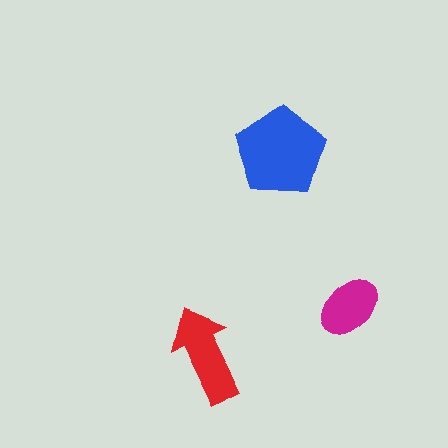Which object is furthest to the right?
The magenta ellipse is rightmost.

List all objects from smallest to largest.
The magenta ellipse, the red arrow, the blue pentagon.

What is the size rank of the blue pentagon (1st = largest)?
1st.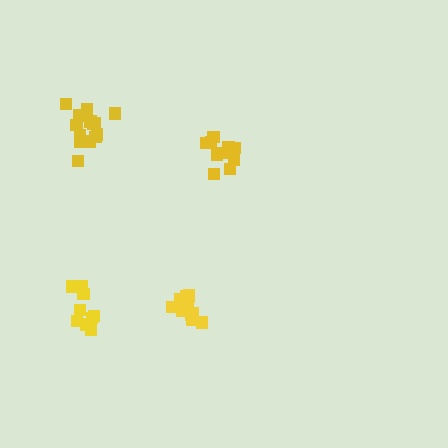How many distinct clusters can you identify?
There are 4 distinct clusters.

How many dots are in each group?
Group 1: 9 dots, Group 2: 14 dots, Group 3: 14 dots, Group 4: 11 dots (48 total).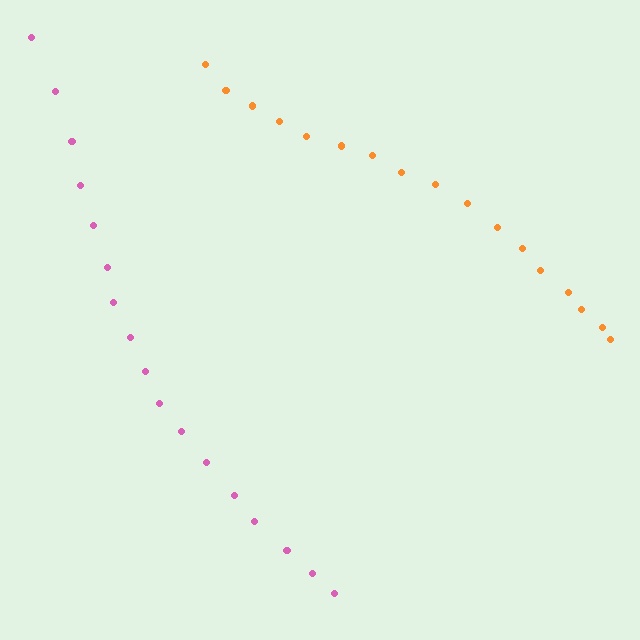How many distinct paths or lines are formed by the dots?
There are 2 distinct paths.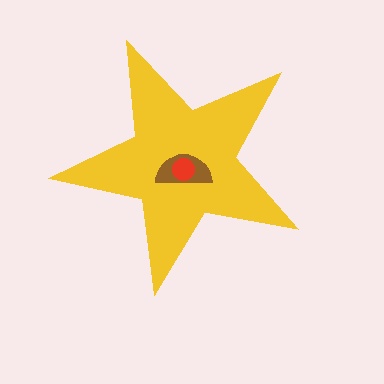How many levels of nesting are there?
3.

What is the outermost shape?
The yellow star.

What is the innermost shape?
The red circle.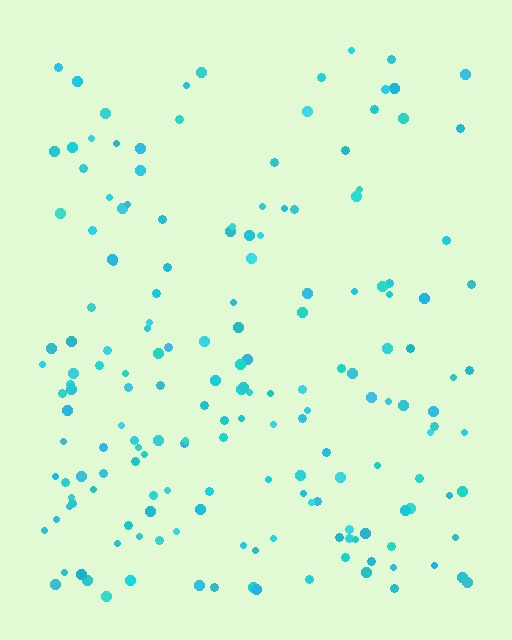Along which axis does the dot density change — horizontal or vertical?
Vertical.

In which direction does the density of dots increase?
From top to bottom, with the bottom side densest.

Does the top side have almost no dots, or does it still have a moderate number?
Still a moderate number, just noticeably fewer than the bottom.